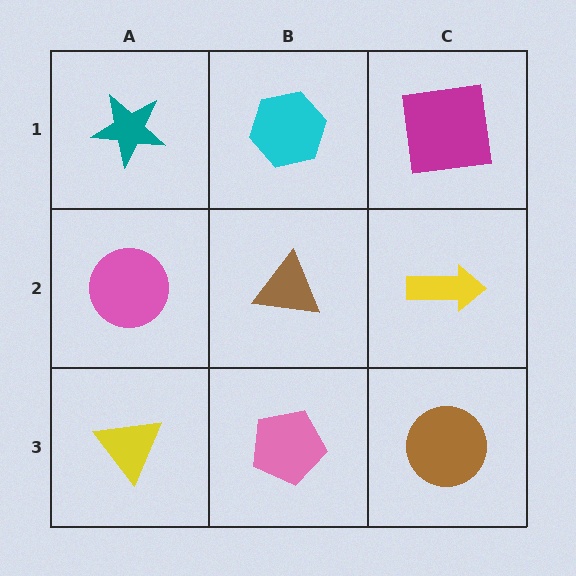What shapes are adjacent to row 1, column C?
A yellow arrow (row 2, column C), a cyan hexagon (row 1, column B).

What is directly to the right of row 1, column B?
A magenta square.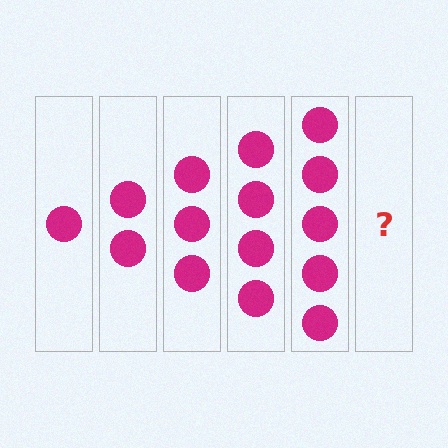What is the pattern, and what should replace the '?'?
The pattern is that each step adds one more circle. The '?' should be 6 circles.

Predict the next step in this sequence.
The next step is 6 circles.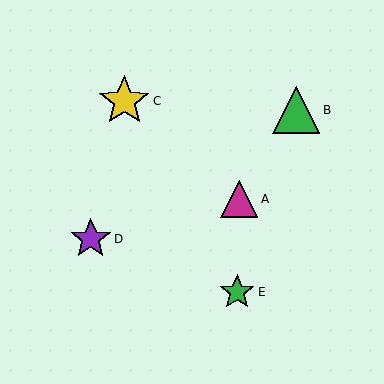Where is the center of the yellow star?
The center of the yellow star is at (124, 101).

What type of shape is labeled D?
Shape D is a purple star.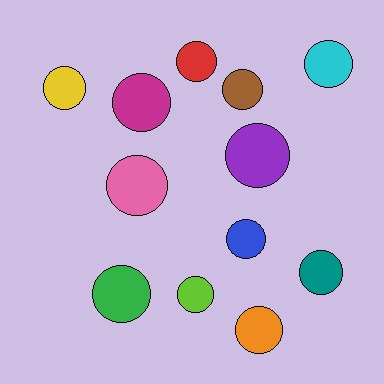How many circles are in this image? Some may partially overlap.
There are 12 circles.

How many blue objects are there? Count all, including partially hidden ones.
There is 1 blue object.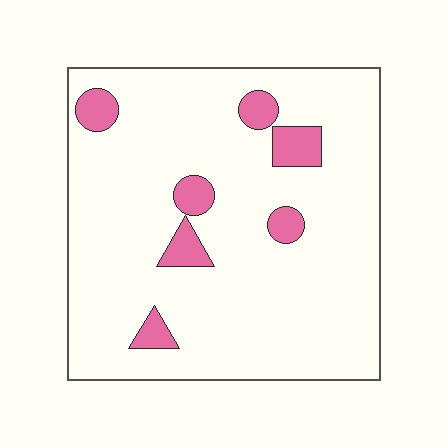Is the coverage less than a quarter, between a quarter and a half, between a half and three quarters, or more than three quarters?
Less than a quarter.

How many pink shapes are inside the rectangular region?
7.